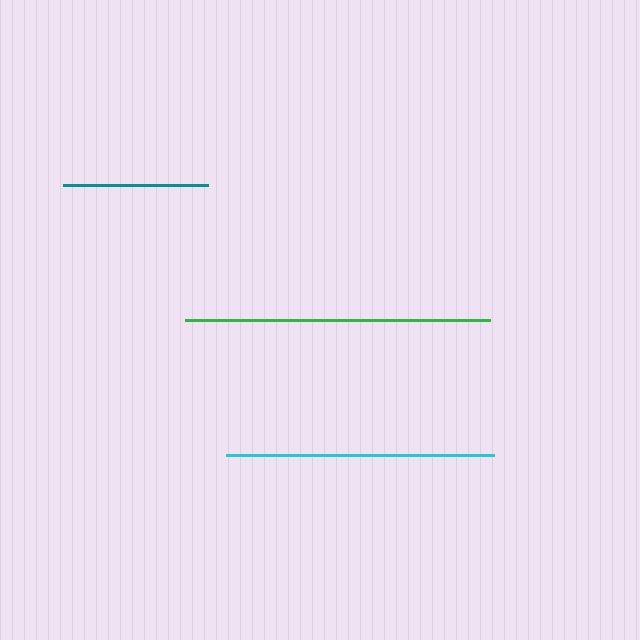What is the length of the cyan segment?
The cyan segment is approximately 268 pixels long.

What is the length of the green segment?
The green segment is approximately 305 pixels long.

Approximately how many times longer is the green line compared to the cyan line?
The green line is approximately 1.1 times the length of the cyan line.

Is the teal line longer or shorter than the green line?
The green line is longer than the teal line.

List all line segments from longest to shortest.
From longest to shortest: green, cyan, teal.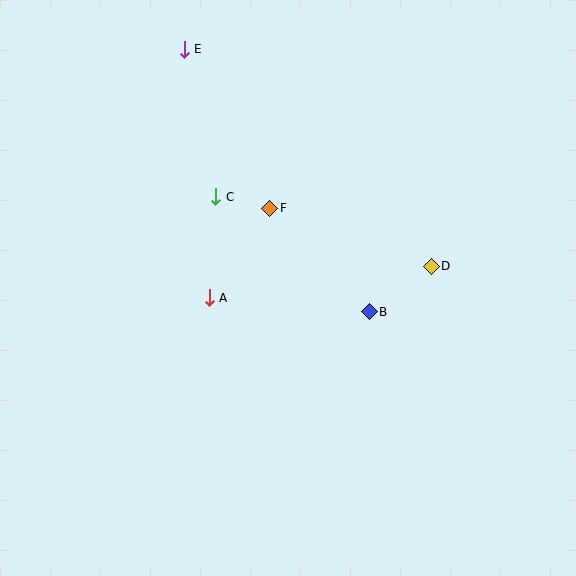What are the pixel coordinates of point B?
Point B is at (369, 312).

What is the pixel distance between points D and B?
The distance between D and B is 77 pixels.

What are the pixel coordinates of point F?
Point F is at (270, 208).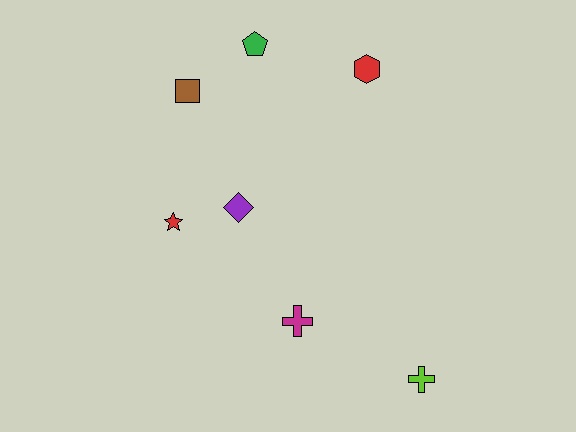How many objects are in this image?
There are 7 objects.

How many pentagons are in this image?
There is 1 pentagon.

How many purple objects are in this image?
There is 1 purple object.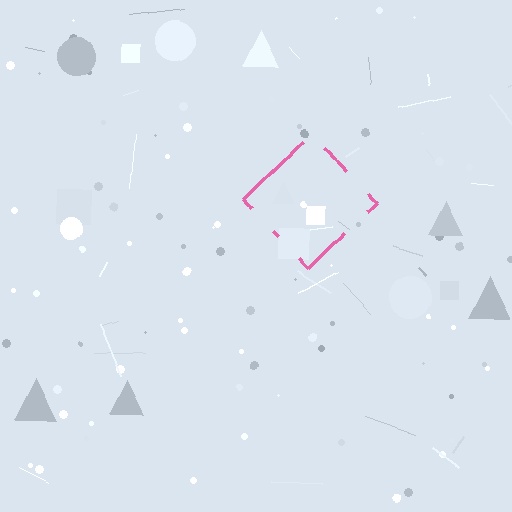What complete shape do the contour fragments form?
The contour fragments form a diamond.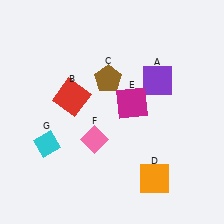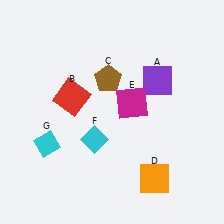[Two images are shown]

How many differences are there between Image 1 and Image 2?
There is 1 difference between the two images.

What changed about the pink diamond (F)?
In Image 1, F is pink. In Image 2, it changed to cyan.